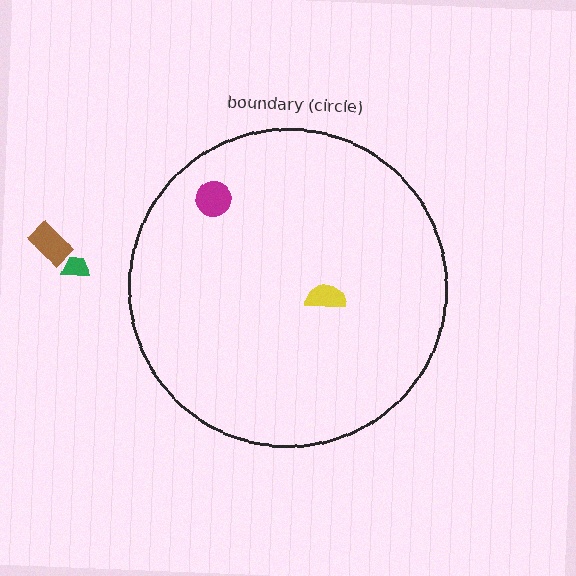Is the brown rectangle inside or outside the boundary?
Outside.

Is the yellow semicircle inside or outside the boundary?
Inside.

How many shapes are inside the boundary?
2 inside, 2 outside.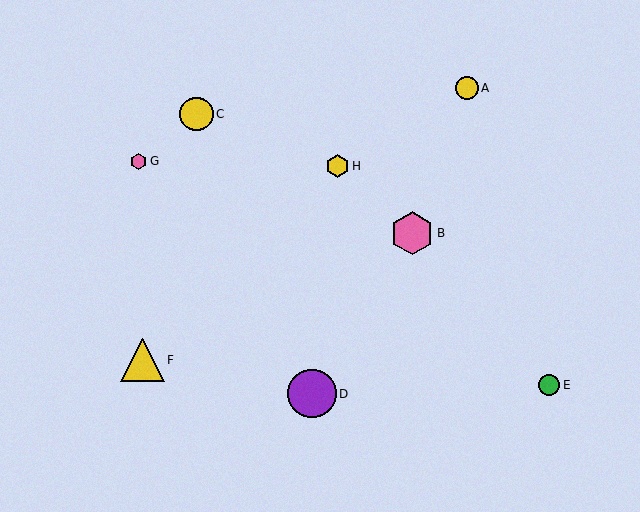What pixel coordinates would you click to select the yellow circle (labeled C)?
Click at (196, 114) to select the yellow circle C.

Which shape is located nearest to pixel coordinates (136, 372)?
The yellow triangle (labeled F) at (142, 360) is nearest to that location.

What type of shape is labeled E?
Shape E is a green circle.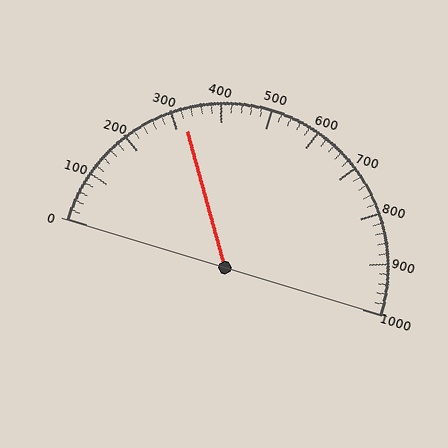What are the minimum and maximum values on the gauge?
The gauge ranges from 0 to 1000.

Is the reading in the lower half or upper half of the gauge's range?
The reading is in the lower half of the range (0 to 1000).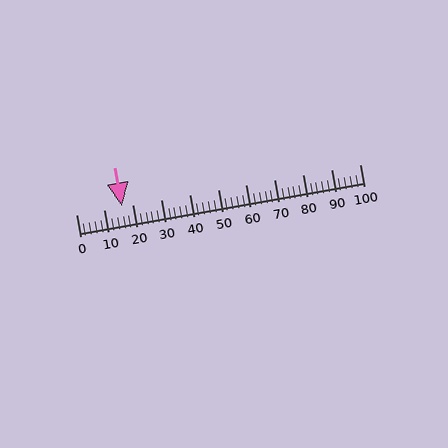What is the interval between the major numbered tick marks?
The major tick marks are spaced 10 units apart.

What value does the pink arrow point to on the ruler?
The pink arrow points to approximately 16.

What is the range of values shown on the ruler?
The ruler shows values from 0 to 100.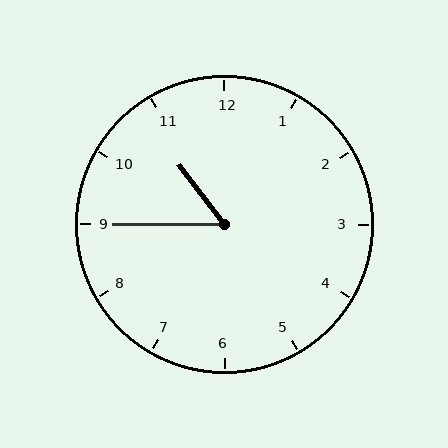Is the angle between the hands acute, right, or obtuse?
It is acute.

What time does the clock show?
10:45.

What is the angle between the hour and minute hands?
Approximately 52 degrees.